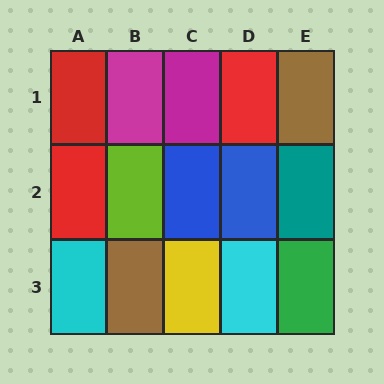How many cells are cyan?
2 cells are cyan.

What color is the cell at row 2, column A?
Red.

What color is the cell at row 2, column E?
Teal.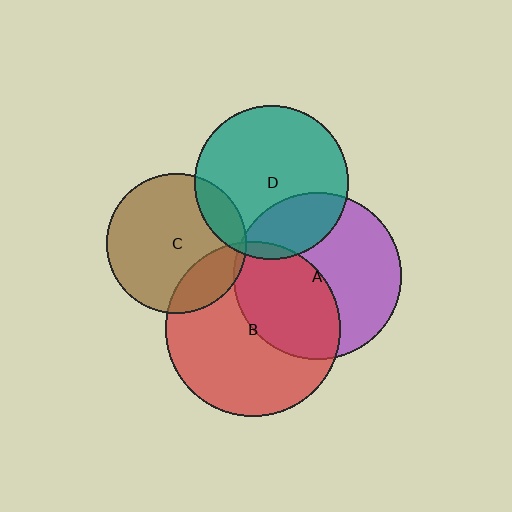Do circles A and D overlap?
Yes.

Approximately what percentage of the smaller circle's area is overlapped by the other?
Approximately 25%.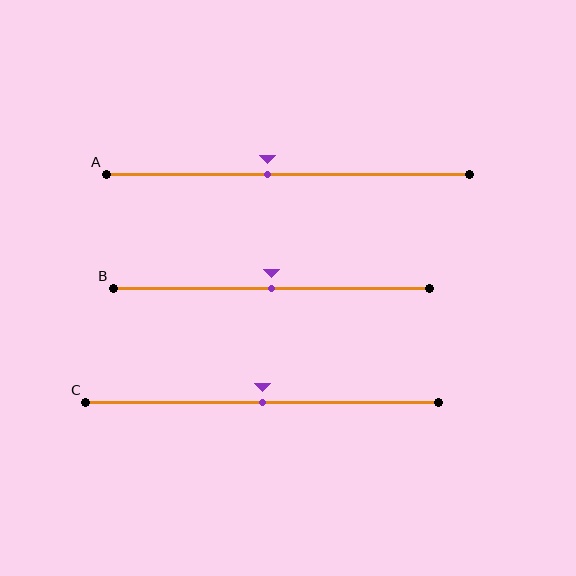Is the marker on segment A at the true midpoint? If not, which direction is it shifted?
No, the marker on segment A is shifted to the left by about 6% of the segment length.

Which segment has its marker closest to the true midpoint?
Segment B has its marker closest to the true midpoint.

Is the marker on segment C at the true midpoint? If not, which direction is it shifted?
Yes, the marker on segment C is at the true midpoint.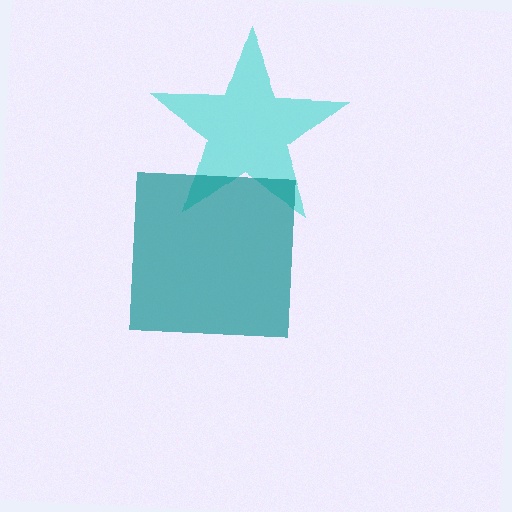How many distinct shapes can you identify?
There are 2 distinct shapes: a cyan star, a teal square.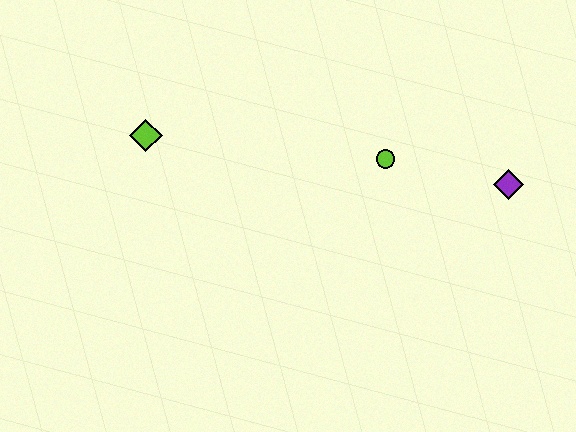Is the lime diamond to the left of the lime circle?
Yes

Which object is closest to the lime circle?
The purple diamond is closest to the lime circle.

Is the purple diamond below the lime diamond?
Yes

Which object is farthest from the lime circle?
The lime diamond is farthest from the lime circle.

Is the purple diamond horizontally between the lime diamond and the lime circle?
No